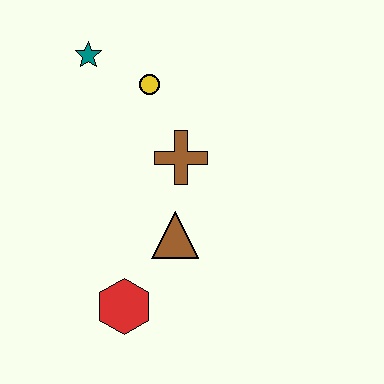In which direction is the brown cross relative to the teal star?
The brown cross is below the teal star.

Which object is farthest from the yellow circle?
The red hexagon is farthest from the yellow circle.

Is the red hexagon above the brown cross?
No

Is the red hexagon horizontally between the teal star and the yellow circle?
Yes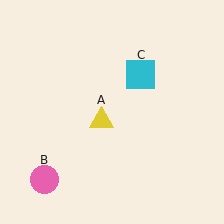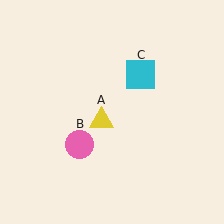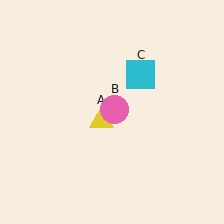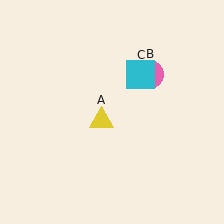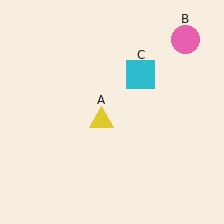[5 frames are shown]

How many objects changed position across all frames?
1 object changed position: pink circle (object B).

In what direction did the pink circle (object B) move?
The pink circle (object B) moved up and to the right.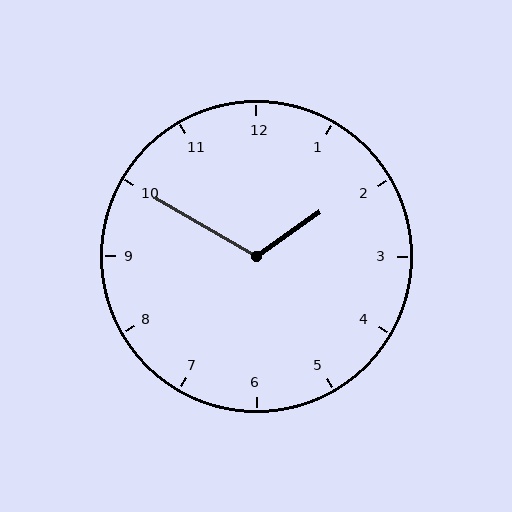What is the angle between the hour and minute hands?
Approximately 115 degrees.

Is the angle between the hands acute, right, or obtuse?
It is obtuse.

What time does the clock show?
1:50.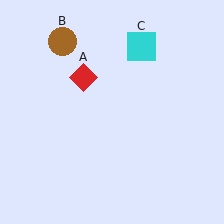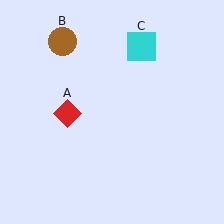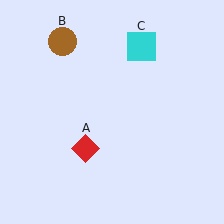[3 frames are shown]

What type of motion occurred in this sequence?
The red diamond (object A) rotated counterclockwise around the center of the scene.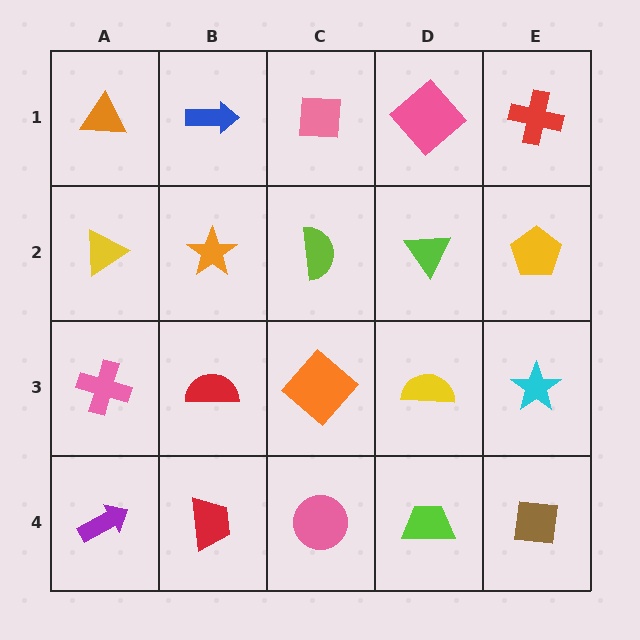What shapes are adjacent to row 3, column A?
A yellow triangle (row 2, column A), a purple arrow (row 4, column A), a red semicircle (row 3, column B).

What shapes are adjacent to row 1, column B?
An orange star (row 2, column B), an orange triangle (row 1, column A), a pink square (row 1, column C).